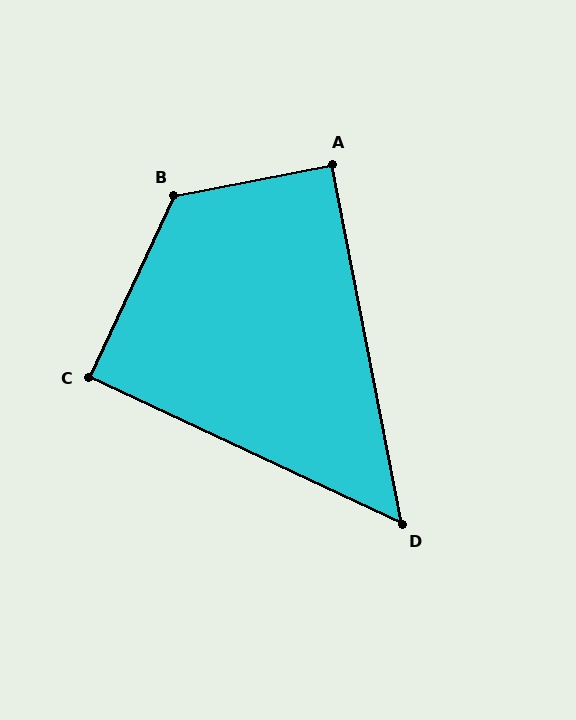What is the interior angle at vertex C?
Approximately 90 degrees (approximately right).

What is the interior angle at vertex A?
Approximately 90 degrees (approximately right).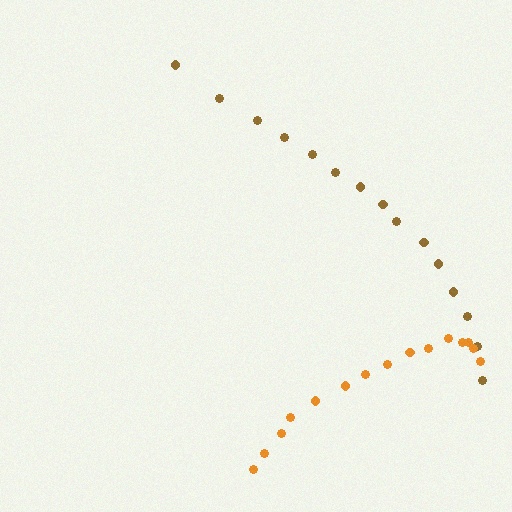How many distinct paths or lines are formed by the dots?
There are 2 distinct paths.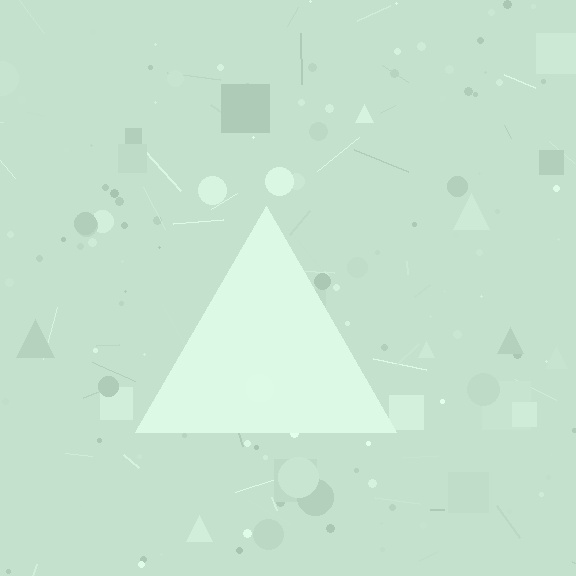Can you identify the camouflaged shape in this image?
The camouflaged shape is a triangle.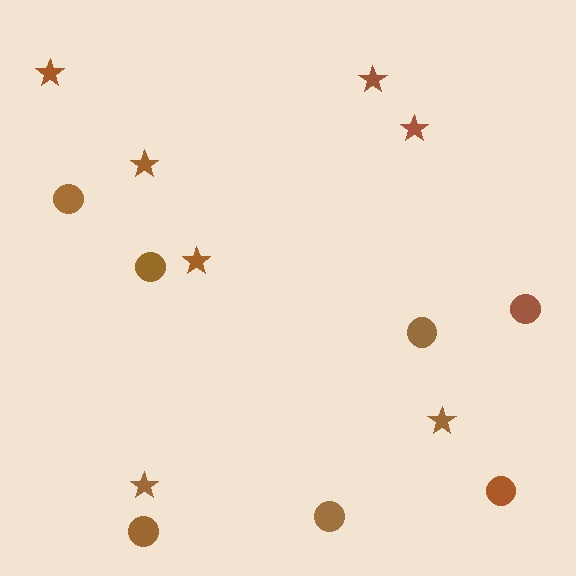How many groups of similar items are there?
There are 2 groups: one group of stars (7) and one group of circles (7).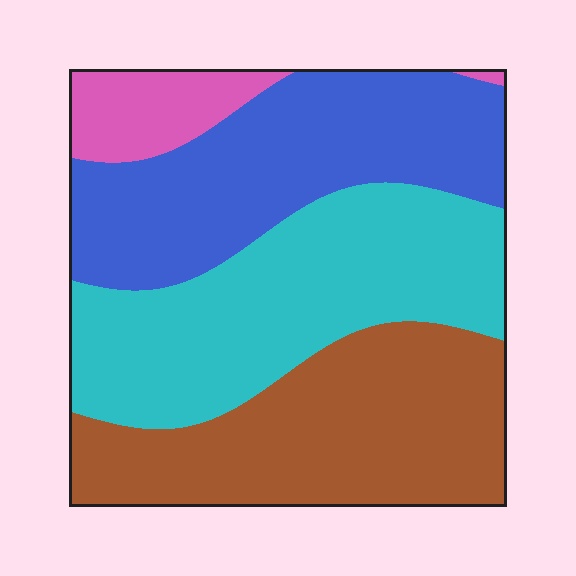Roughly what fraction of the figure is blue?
Blue covers around 30% of the figure.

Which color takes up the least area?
Pink, at roughly 10%.